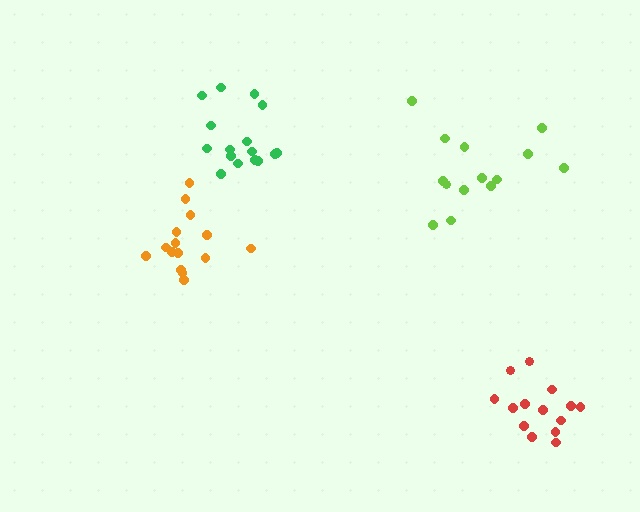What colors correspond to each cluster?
The clusters are colored: lime, green, orange, red.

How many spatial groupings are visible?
There are 4 spatial groupings.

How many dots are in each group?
Group 1: 14 dots, Group 2: 16 dots, Group 3: 15 dots, Group 4: 14 dots (59 total).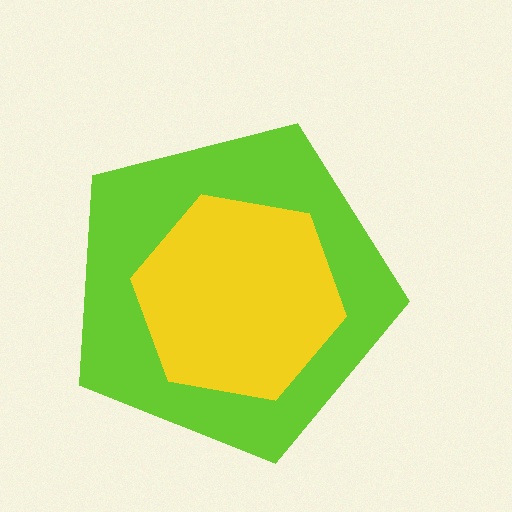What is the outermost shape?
The lime pentagon.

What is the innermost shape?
The yellow hexagon.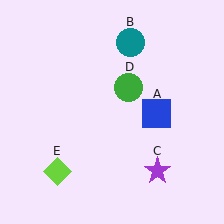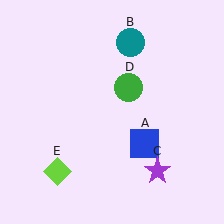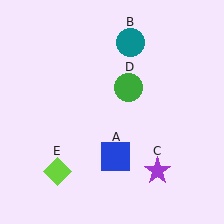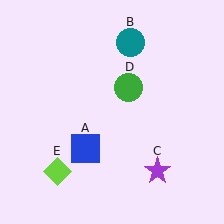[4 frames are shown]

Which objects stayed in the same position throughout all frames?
Teal circle (object B) and purple star (object C) and green circle (object D) and lime diamond (object E) remained stationary.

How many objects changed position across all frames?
1 object changed position: blue square (object A).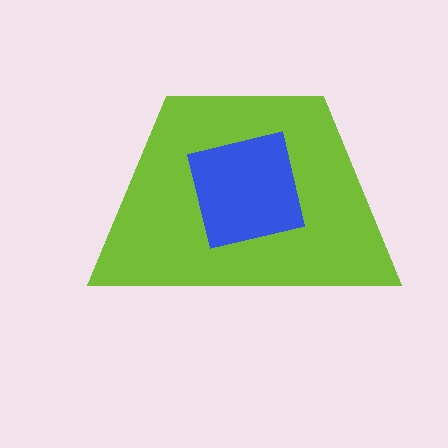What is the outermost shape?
The lime trapezoid.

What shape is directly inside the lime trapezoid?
The blue square.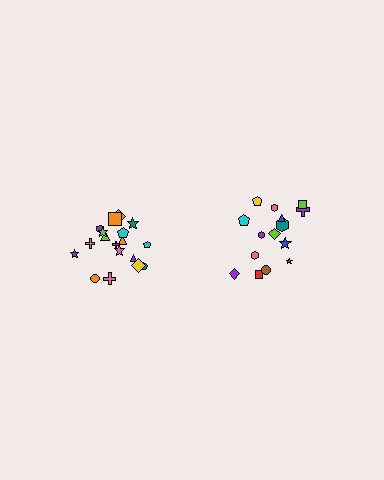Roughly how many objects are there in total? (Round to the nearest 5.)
Roughly 35 objects in total.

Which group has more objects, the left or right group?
The left group.